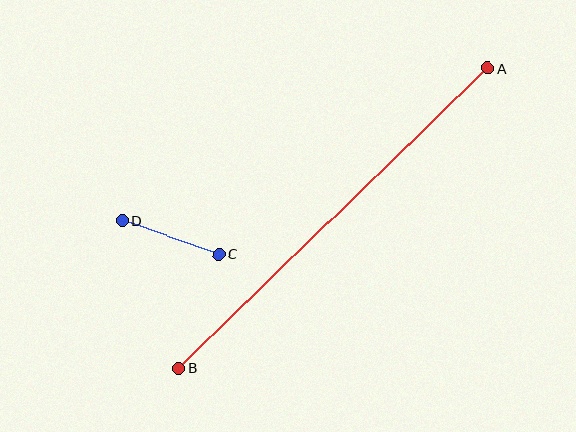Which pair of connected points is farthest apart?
Points A and B are farthest apart.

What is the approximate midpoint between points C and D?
The midpoint is at approximately (171, 237) pixels.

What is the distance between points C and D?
The distance is approximately 102 pixels.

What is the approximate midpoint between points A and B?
The midpoint is at approximately (333, 218) pixels.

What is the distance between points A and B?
The distance is approximately 430 pixels.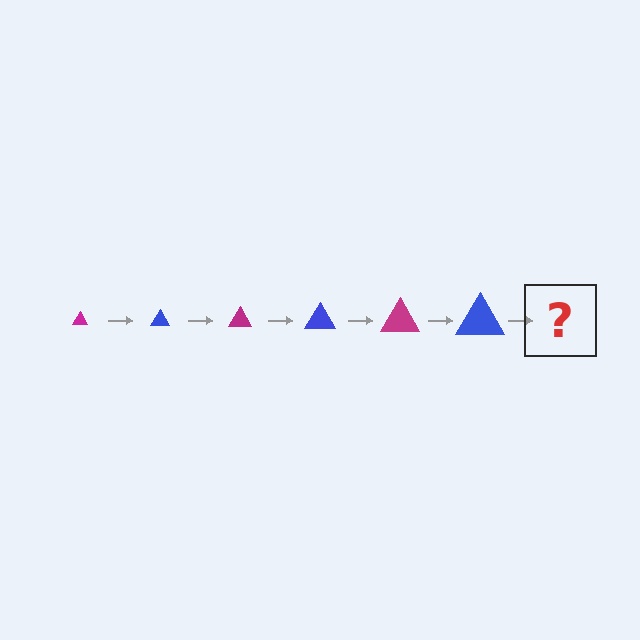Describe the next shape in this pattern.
It should be a magenta triangle, larger than the previous one.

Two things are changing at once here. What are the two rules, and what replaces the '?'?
The two rules are that the triangle grows larger each step and the color cycles through magenta and blue. The '?' should be a magenta triangle, larger than the previous one.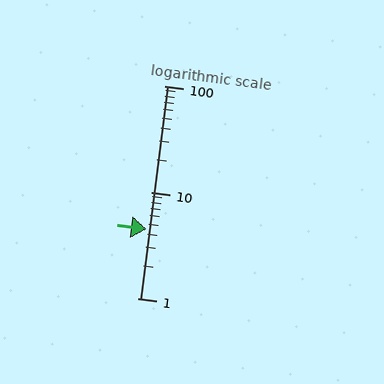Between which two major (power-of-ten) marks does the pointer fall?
The pointer is between 1 and 10.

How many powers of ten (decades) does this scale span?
The scale spans 2 decades, from 1 to 100.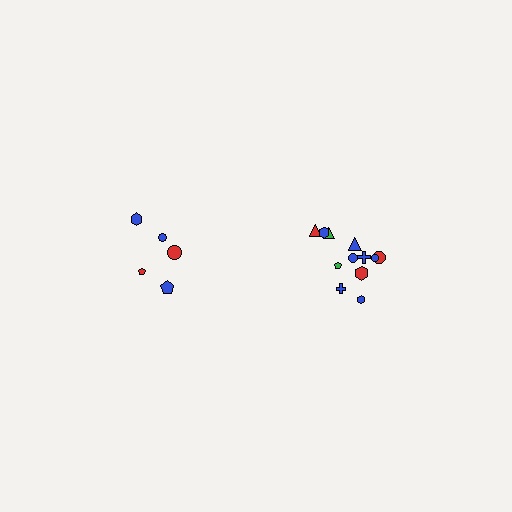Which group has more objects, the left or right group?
The right group.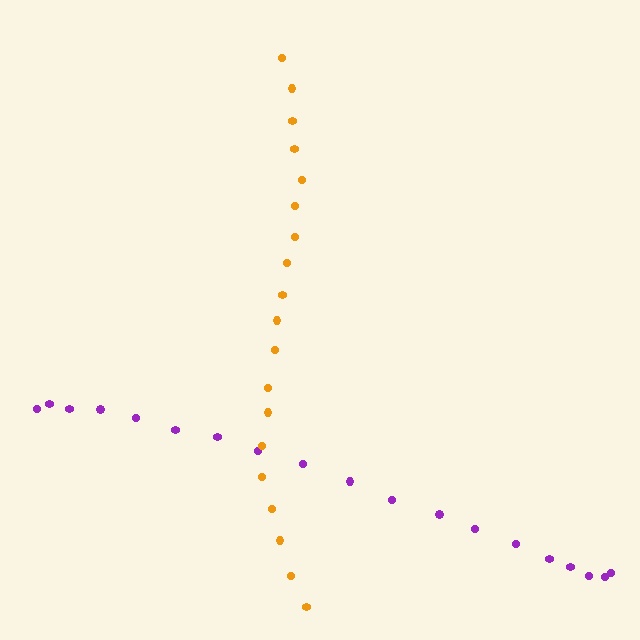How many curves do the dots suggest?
There are 2 distinct paths.